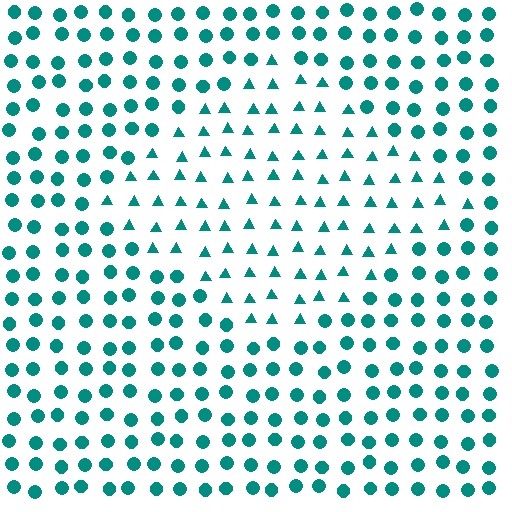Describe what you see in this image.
The image is filled with small teal elements arranged in a uniform grid. A diamond-shaped region contains triangles, while the surrounding area contains circles. The boundary is defined purely by the change in element shape.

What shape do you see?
I see a diamond.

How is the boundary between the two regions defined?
The boundary is defined by a change in element shape: triangles inside vs. circles outside. All elements share the same color and spacing.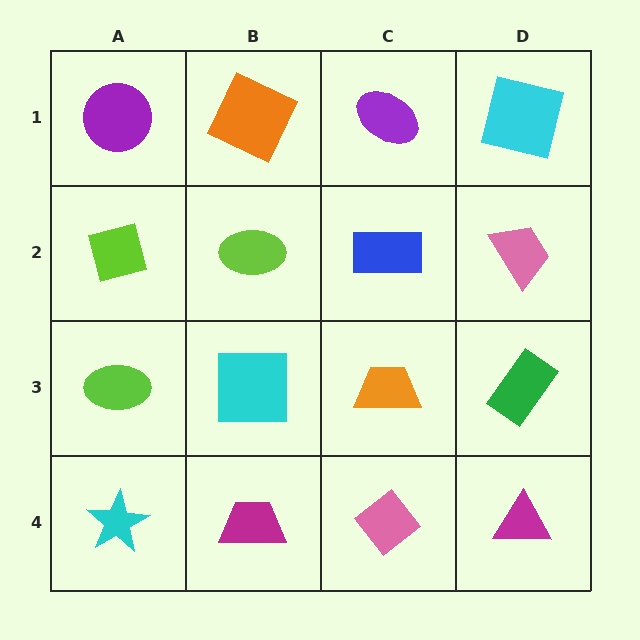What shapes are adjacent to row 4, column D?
A green rectangle (row 3, column D), a pink diamond (row 4, column C).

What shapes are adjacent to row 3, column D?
A pink trapezoid (row 2, column D), a magenta triangle (row 4, column D), an orange trapezoid (row 3, column C).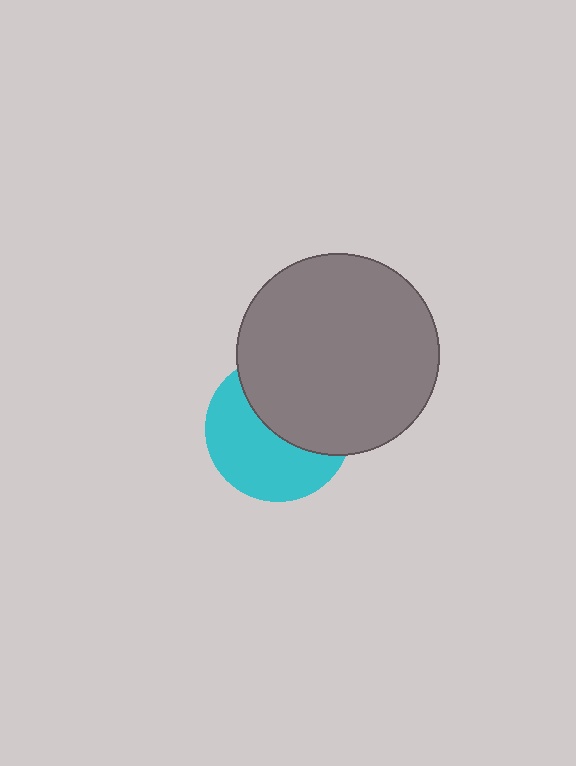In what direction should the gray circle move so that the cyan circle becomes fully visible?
The gray circle should move toward the upper-right. That is the shortest direction to clear the overlap and leave the cyan circle fully visible.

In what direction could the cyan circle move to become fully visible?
The cyan circle could move toward the lower-left. That would shift it out from behind the gray circle entirely.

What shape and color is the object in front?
The object in front is a gray circle.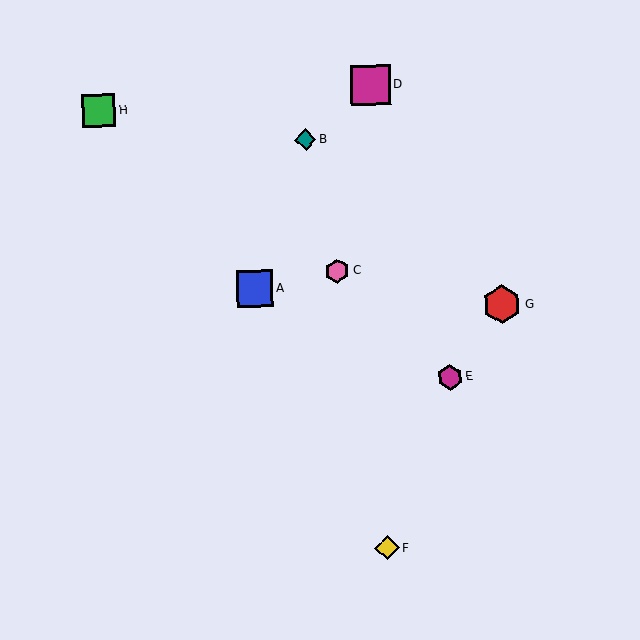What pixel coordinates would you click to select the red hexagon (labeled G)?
Click at (502, 304) to select the red hexagon G.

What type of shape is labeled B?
Shape B is a teal diamond.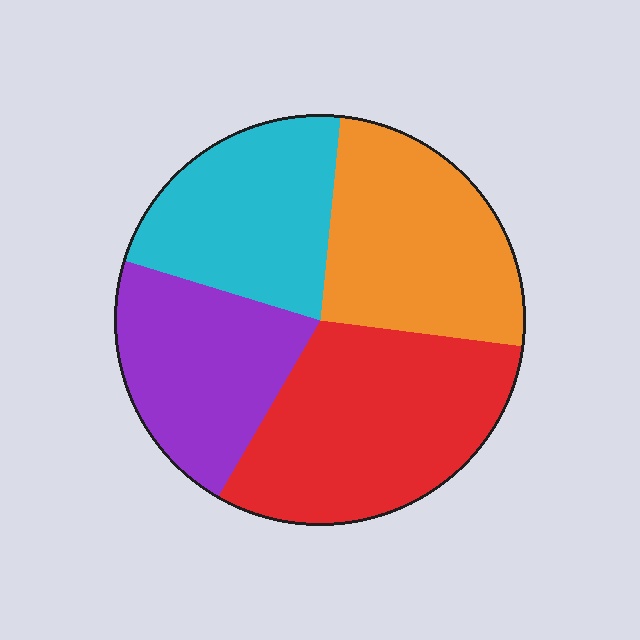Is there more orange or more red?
Red.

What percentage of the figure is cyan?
Cyan covers 22% of the figure.